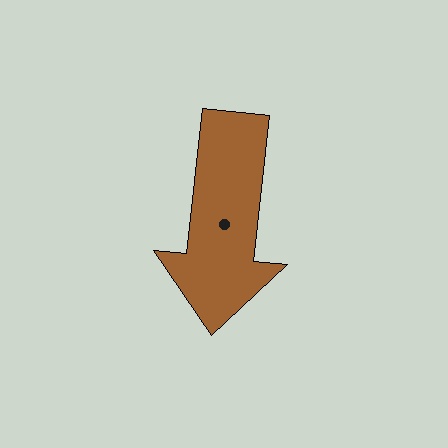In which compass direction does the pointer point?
South.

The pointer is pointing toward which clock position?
Roughly 6 o'clock.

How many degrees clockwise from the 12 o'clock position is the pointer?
Approximately 186 degrees.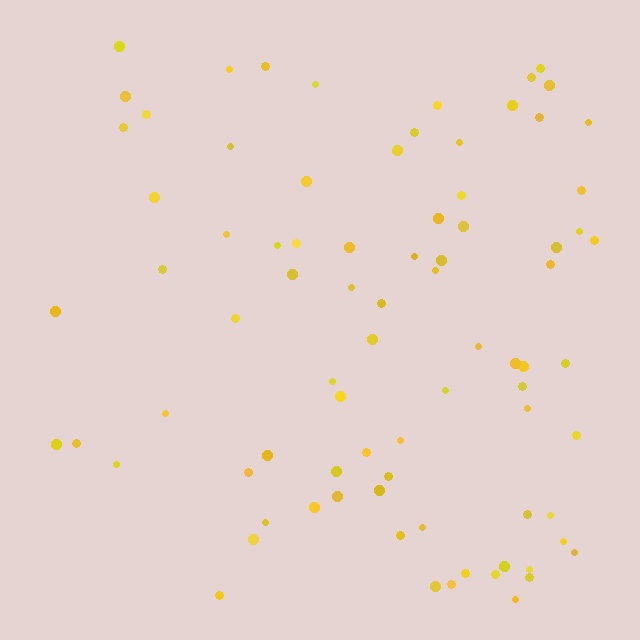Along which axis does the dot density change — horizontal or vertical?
Horizontal.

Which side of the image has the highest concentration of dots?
The right.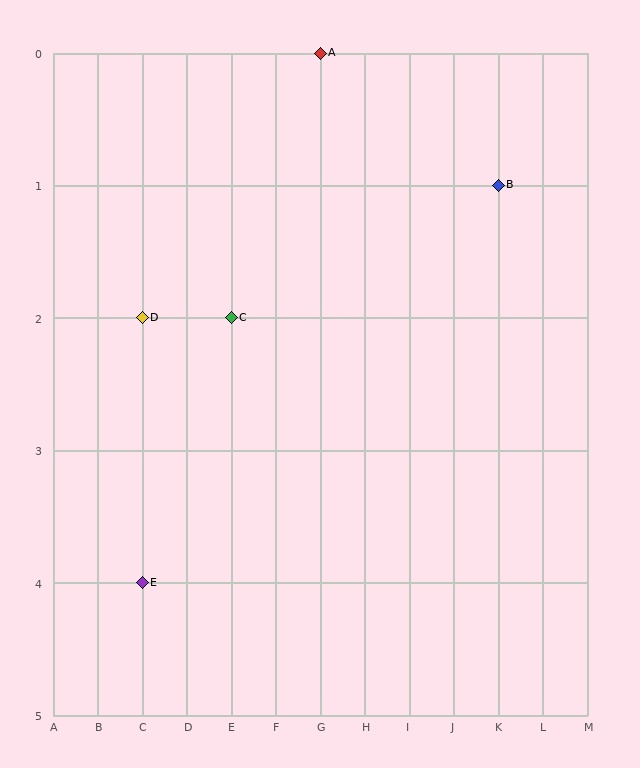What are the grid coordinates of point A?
Point A is at grid coordinates (G, 0).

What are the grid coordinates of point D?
Point D is at grid coordinates (C, 2).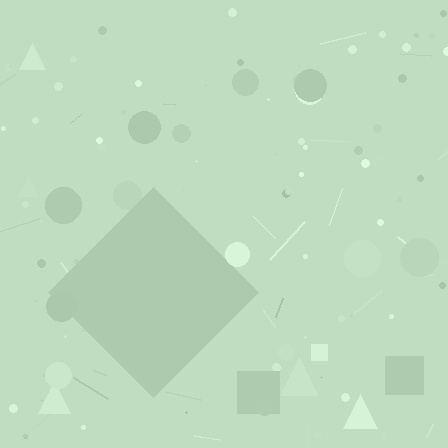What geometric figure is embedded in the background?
A diamond is embedded in the background.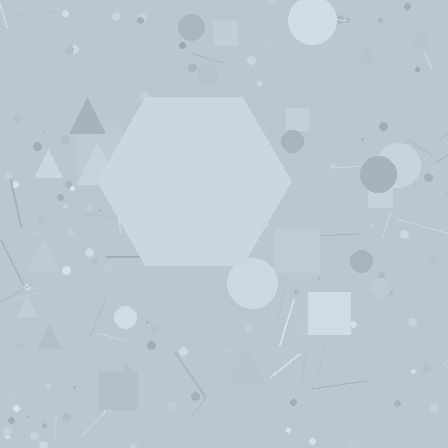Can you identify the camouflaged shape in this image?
The camouflaged shape is a hexagon.